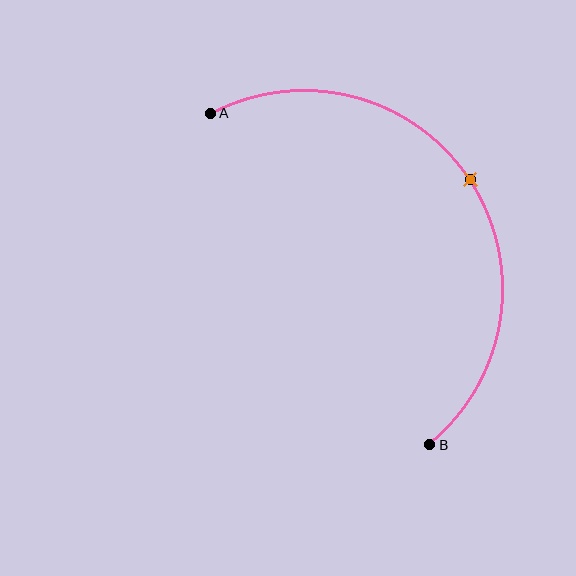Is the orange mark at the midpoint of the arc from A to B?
Yes. The orange mark lies on the arc at equal arc-length from both A and B — it is the arc midpoint.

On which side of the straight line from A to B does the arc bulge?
The arc bulges to the right of the straight line connecting A and B.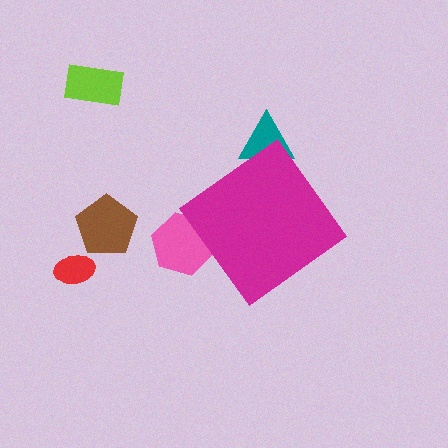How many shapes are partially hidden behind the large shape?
2 shapes are partially hidden.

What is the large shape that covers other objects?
A magenta diamond.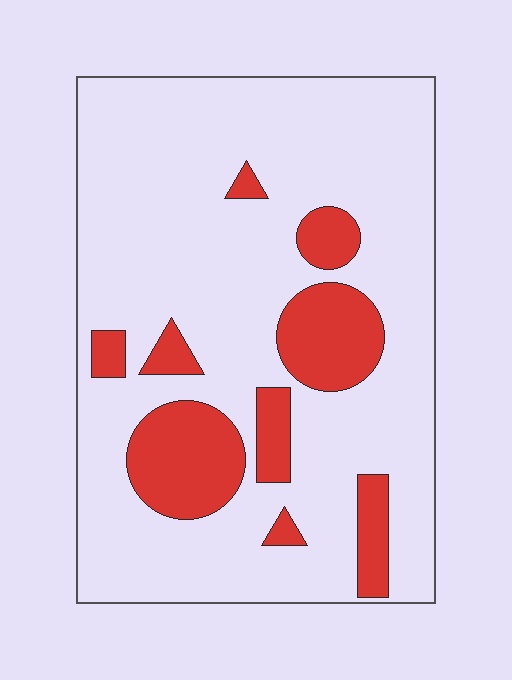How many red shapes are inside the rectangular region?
9.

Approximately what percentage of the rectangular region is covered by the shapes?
Approximately 20%.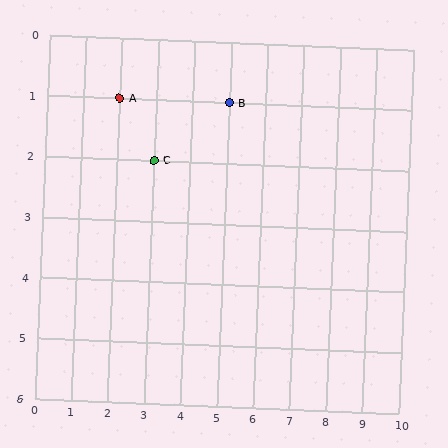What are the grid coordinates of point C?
Point C is at grid coordinates (3, 2).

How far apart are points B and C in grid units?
Points B and C are 2 columns and 1 row apart (about 2.2 grid units diagonally).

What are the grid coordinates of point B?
Point B is at grid coordinates (5, 1).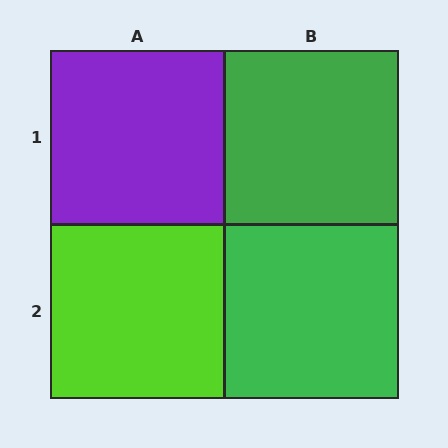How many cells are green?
2 cells are green.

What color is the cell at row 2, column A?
Lime.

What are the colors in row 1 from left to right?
Purple, green.